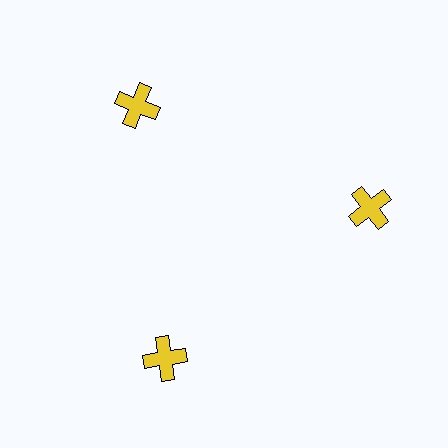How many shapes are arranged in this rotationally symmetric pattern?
There are 3 shapes, arranged in 3 groups of 1.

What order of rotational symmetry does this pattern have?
This pattern has 3-fold rotational symmetry.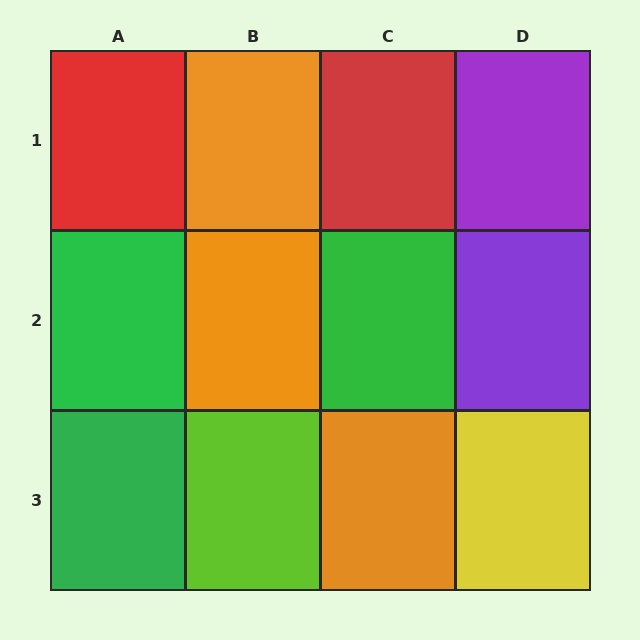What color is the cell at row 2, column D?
Purple.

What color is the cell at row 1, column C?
Red.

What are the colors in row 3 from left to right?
Green, lime, orange, yellow.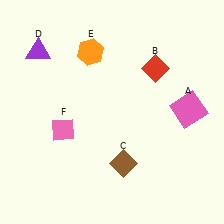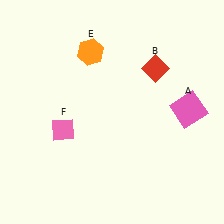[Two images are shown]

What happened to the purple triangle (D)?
The purple triangle (D) was removed in Image 2. It was in the top-left area of Image 1.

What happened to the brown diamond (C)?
The brown diamond (C) was removed in Image 2. It was in the bottom-right area of Image 1.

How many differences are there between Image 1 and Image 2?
There are 2 differences between the two images.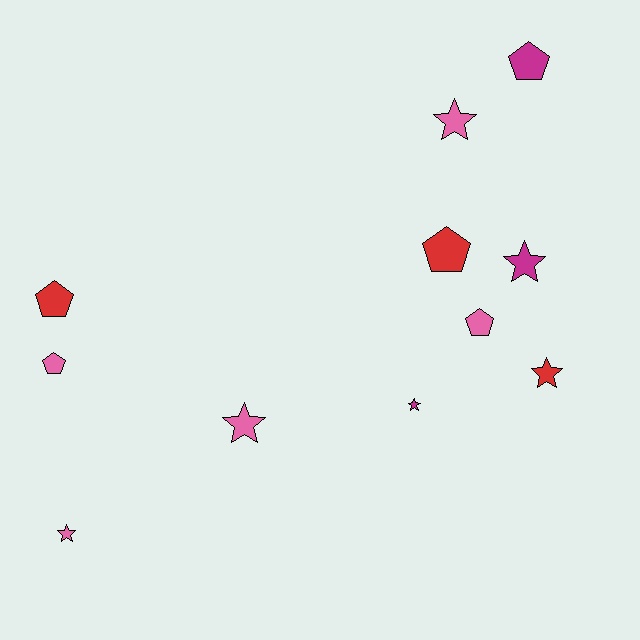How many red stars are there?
There is 1 red star.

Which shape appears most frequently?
Star, with 6 objects.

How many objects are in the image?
There are 11 objects.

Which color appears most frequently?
Pink, with 5 objects.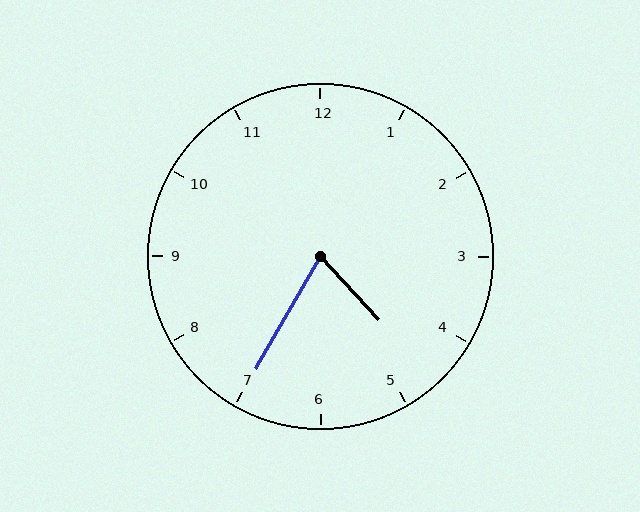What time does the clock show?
4:35.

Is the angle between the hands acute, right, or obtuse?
It is acute.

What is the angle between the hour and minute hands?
Approximately 72 degrees.